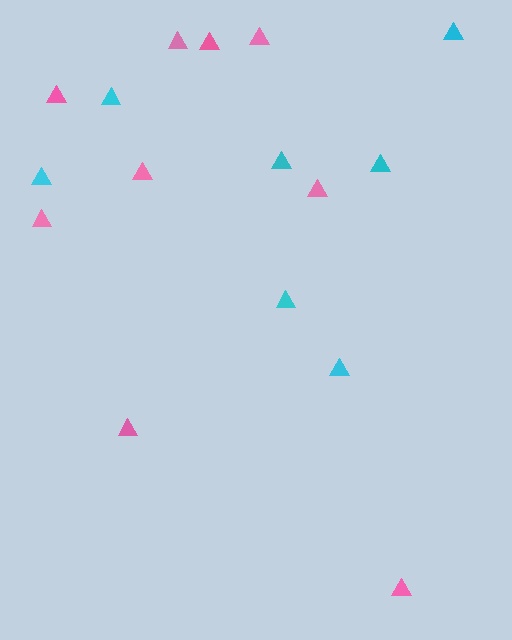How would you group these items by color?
There are 2 groups: one group of cyan triangles (7) and one group of pink triangles (9).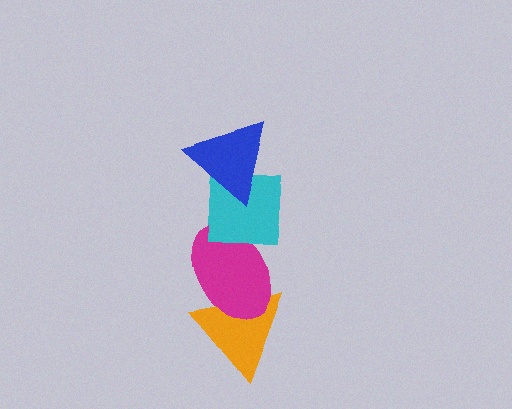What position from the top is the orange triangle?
The orange triangle is 4th from the top.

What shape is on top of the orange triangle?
The magenta ellipse is on top of the orange triangle.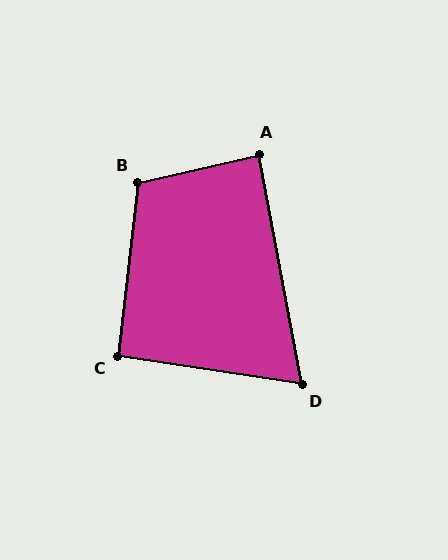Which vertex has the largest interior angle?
B, at approximately 109 degrees.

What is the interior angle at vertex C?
Approximately 92 degrees (approximately right).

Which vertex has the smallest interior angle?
D, at approximately 71 degrees.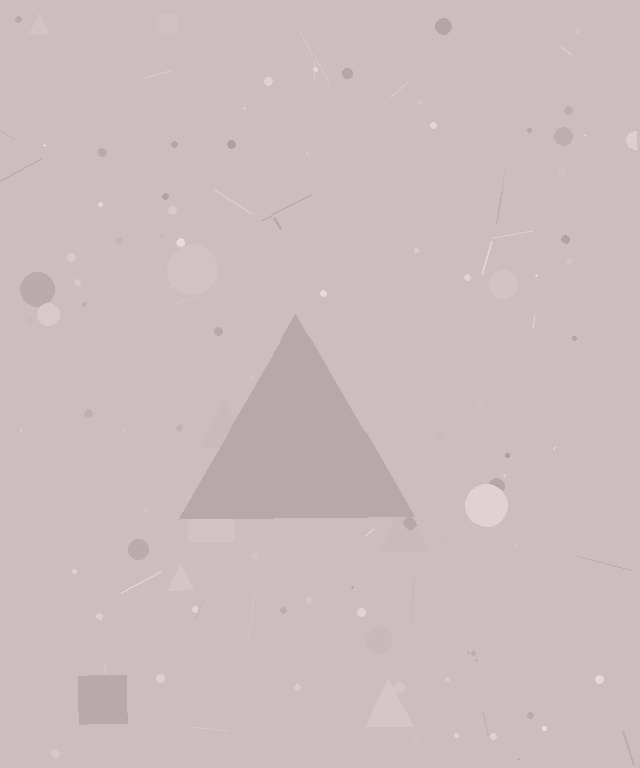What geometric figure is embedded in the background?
A triangle is embedded in the background.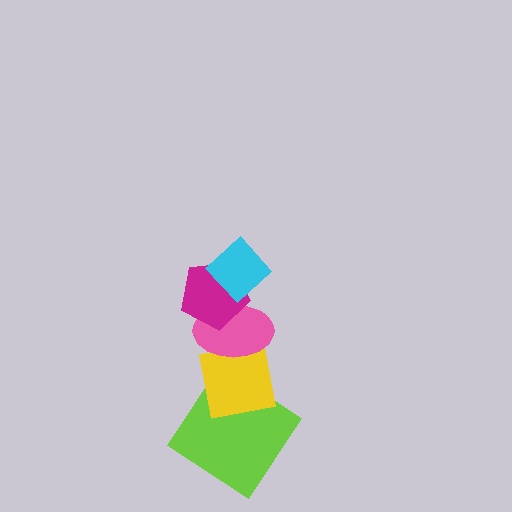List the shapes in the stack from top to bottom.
From top to bottom: the cyan diamond, the magenta pentagon, the pink ellipse, the yellow square, the lime diamond.